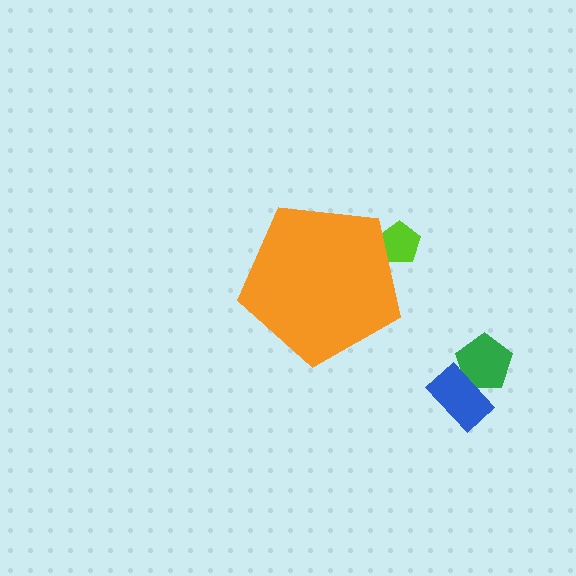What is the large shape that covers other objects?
An orange pentagon.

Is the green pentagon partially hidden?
No, the green pentagon is fully visible.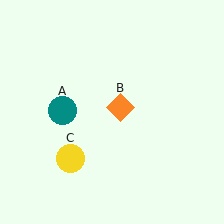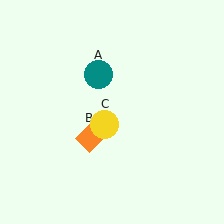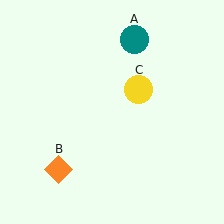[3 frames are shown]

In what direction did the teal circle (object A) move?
The teal circle (object A) moved up and to the right.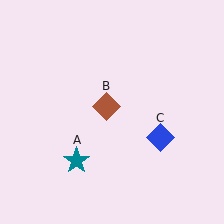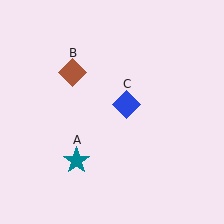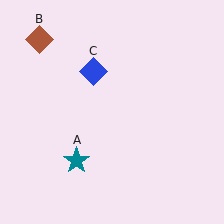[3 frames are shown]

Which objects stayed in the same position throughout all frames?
Teal star (object A) remained stationary.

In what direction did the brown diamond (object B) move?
The brown diamond (object B) moved up and to the left.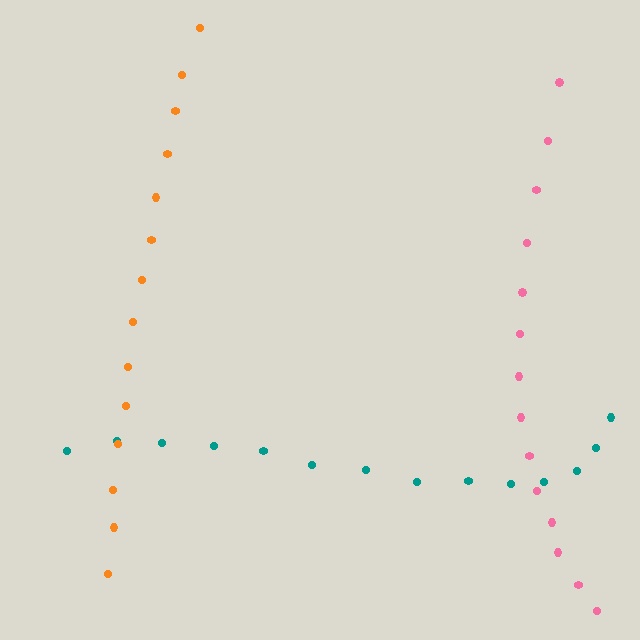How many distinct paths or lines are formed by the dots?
There are 3 distinct paths.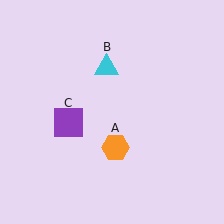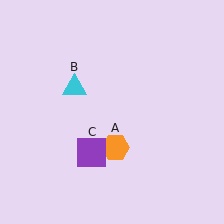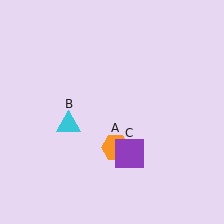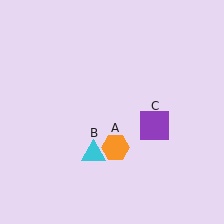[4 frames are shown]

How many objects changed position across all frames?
2 objects changed position: cyan triangle (object B), purple square (object C).